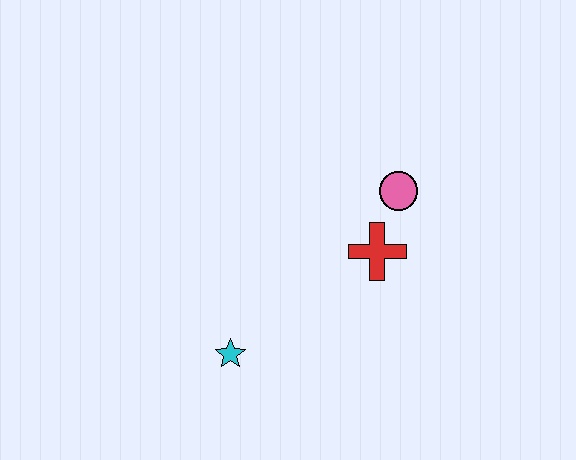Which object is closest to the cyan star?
The red cross is closest to the cyan star.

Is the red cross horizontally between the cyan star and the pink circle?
Yes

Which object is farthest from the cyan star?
The pink circle is farthest from the cyan star.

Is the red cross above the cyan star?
Yes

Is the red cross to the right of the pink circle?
No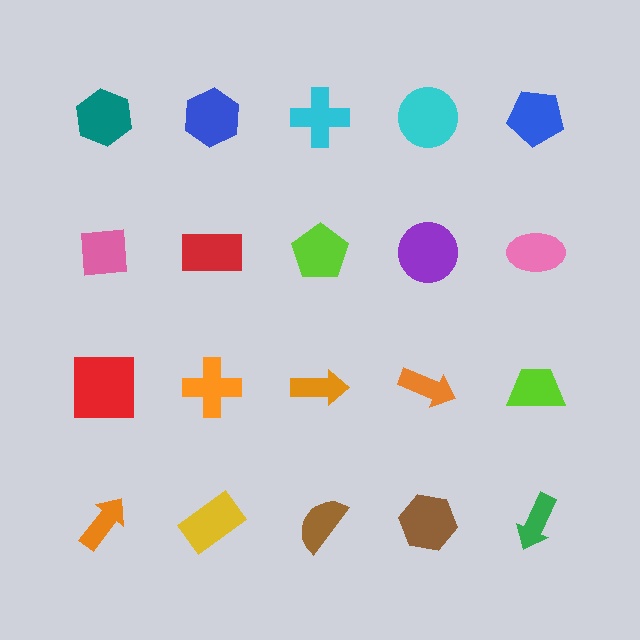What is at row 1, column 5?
A blue pentagon.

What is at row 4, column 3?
A brown semicircle.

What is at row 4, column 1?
An orange arrow.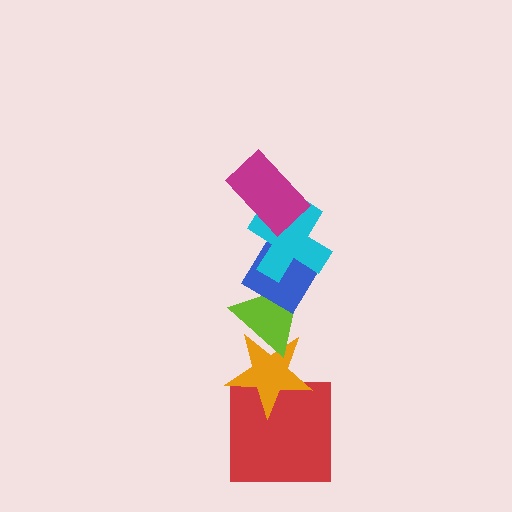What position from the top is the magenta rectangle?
The magenta rectangle is 1st from the top.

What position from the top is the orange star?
The orange star is 5th from the top.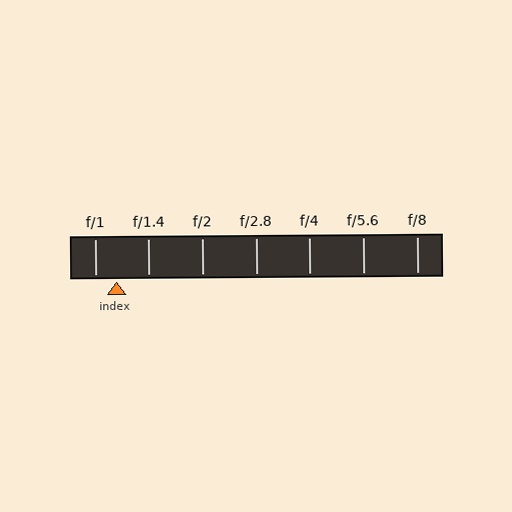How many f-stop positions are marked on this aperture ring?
There are 7 f-stop positions marked.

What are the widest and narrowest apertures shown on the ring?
The widest aperture shown is f/1 and the narrowest is f/8.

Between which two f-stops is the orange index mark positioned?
The index mark is between f/1 and f/1.4.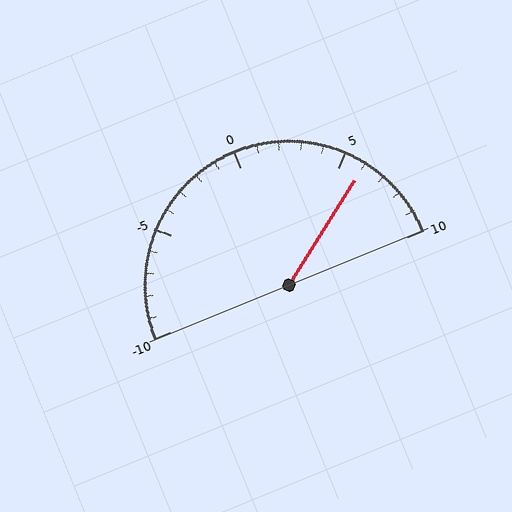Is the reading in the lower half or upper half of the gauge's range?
The reading is in the upper half of the range (-10 to 10).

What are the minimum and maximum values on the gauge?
The gauge ranges from -10 to 10.